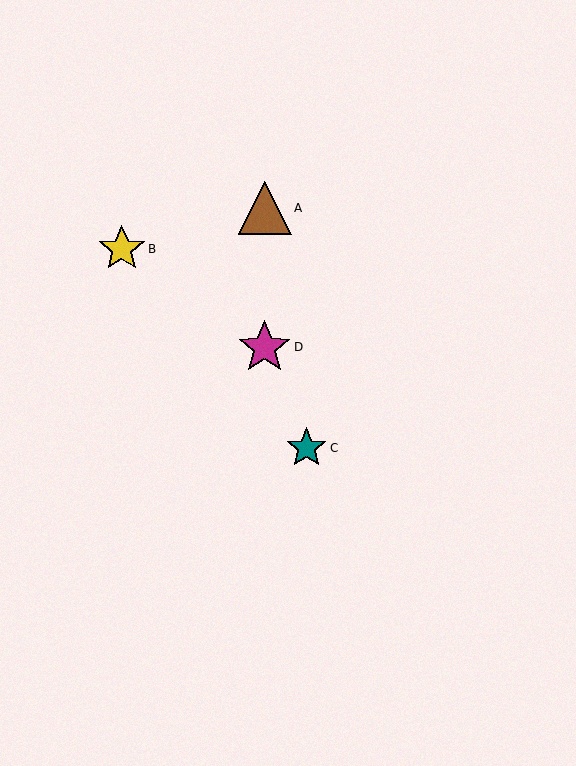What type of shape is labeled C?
Shape C is a teal star.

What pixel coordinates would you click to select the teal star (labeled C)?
Click at (306, 448) to select the teal star C.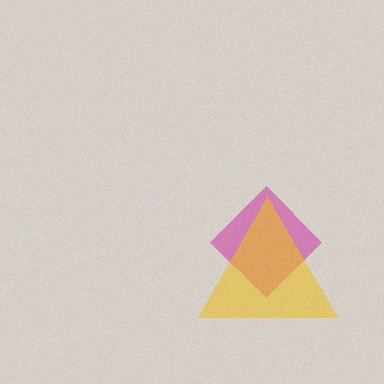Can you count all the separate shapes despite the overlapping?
Yes, there are 2 separate shapes.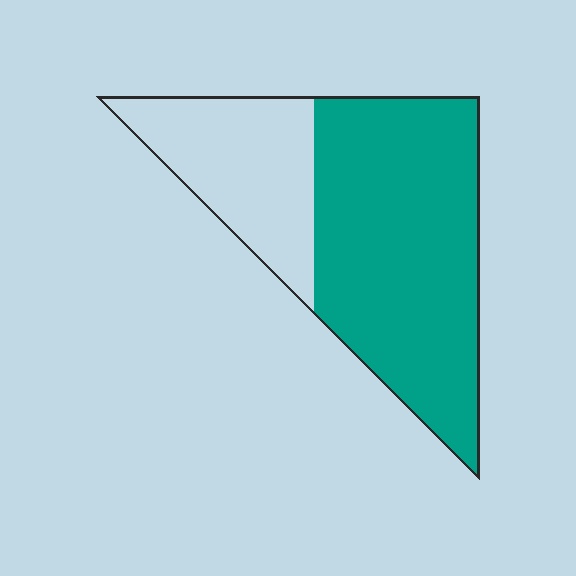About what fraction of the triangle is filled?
About two thirds (2/3).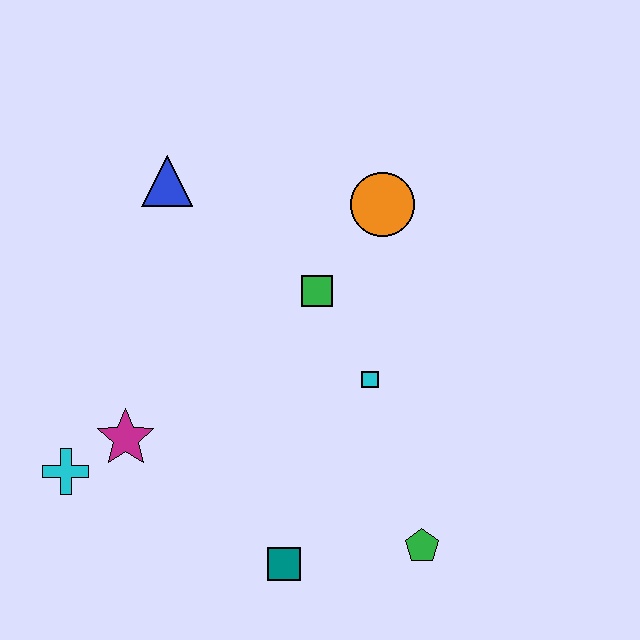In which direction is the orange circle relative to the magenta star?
The orange circle is to the right of the magenta star.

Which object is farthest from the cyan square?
The cyan cross is farthest from the cyan square.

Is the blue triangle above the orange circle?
Yes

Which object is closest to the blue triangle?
The green square is closest to the blue triangle.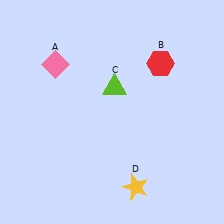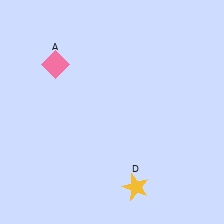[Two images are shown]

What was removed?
The lime triangle (C), the red hexagon (B) were removed in Image 2.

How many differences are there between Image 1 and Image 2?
There are 2 differences between the two images.